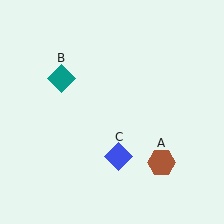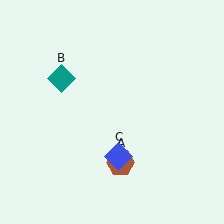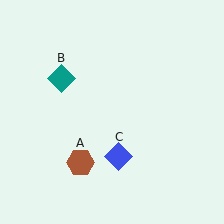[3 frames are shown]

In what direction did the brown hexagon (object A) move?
The brown hexagon (object A) moved left.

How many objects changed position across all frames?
1 object changed position: brown hexagon (object A).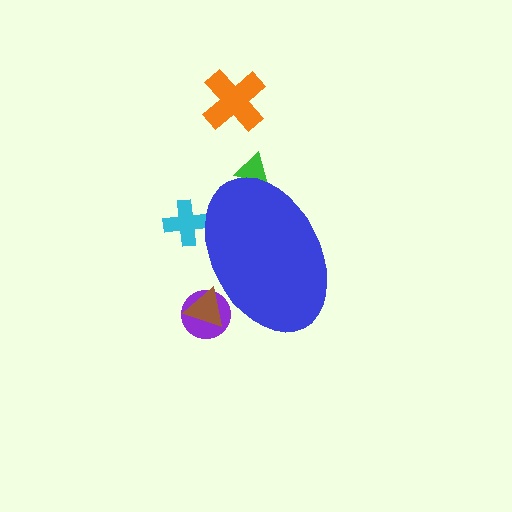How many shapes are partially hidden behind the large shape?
4 shapes are partially hidden.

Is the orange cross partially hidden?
No, the orange cross is fully visible.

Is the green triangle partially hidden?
Yes, the green triangle is partially hidden behind the blue ellipse.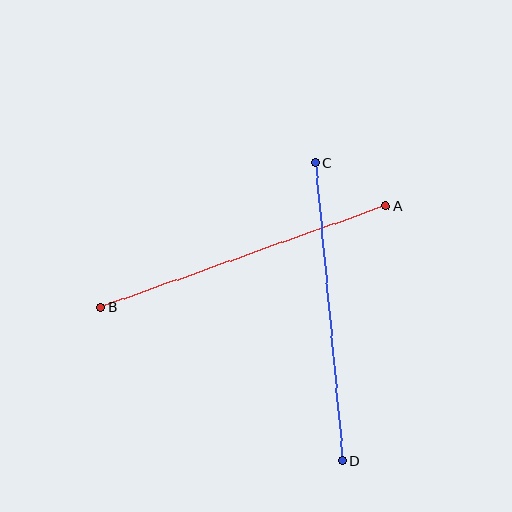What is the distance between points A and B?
The distance is approximately 302 pixels.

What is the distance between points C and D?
The distance is approximately 299 pixels.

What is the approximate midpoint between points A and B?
The midpoint is at approximately (243, 257) pixels.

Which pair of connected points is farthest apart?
Points A and B are farthest apart.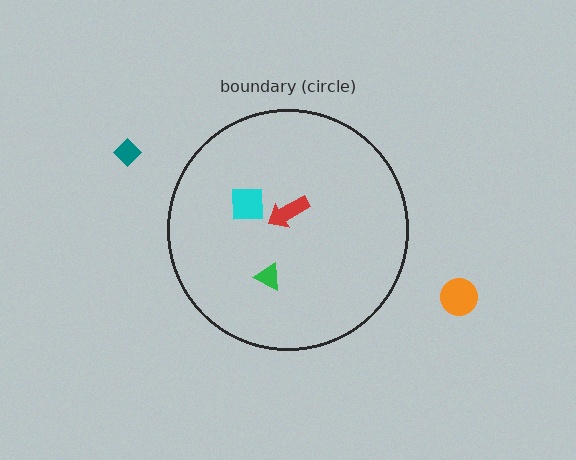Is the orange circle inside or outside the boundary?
Outside.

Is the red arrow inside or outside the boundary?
Inside.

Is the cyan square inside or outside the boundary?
Inside.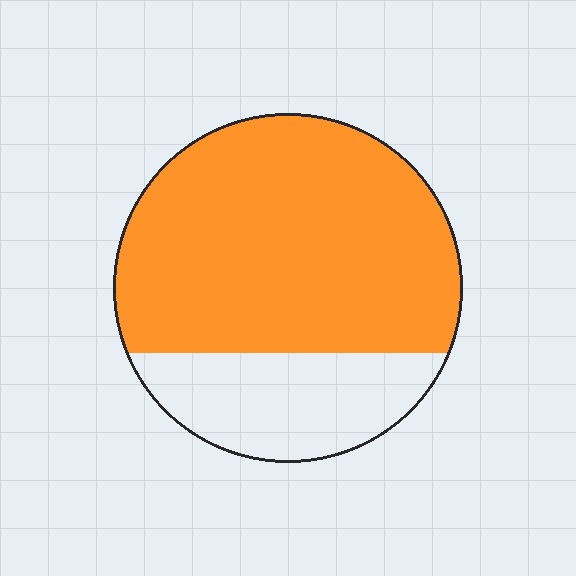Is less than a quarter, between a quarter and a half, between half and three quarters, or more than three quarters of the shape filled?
Between half and three quarters.